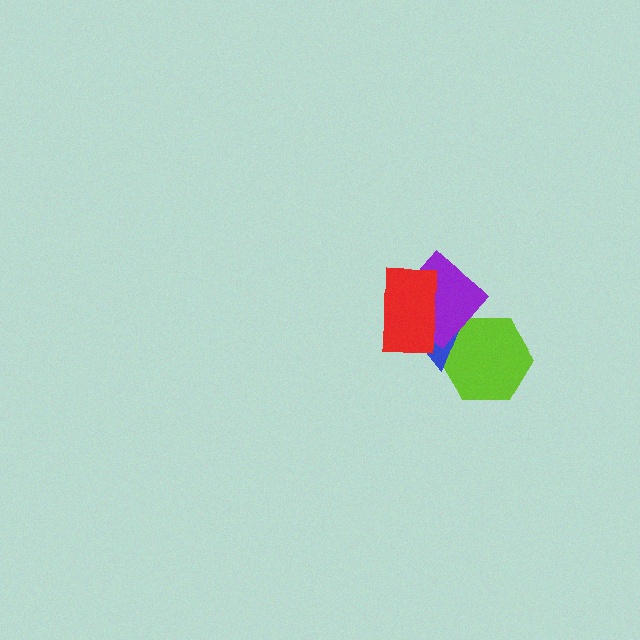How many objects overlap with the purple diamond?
3 objects overlap with the purple diamond.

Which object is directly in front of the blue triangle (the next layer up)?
The purple diamond is directly in front of the blue triangle.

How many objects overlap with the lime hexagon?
2 objects overlap with the lime hexagon.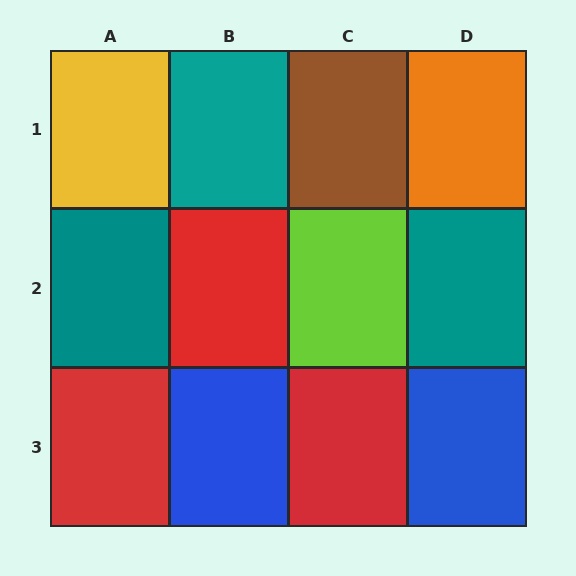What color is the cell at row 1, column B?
Teal.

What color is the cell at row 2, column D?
Teal.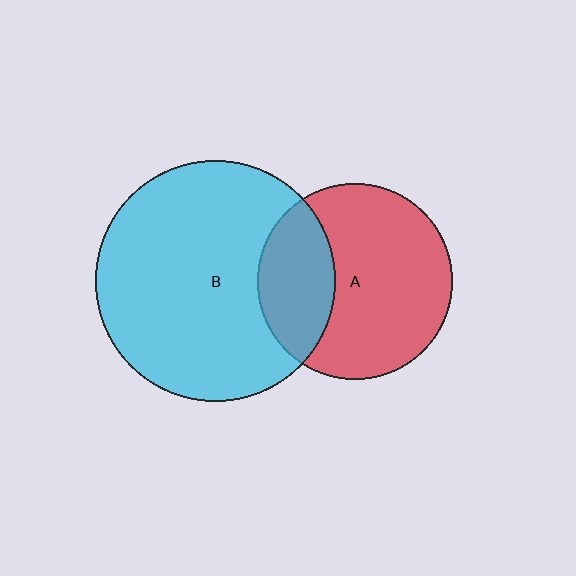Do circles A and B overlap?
Yes.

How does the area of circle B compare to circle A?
Approximately 1.5 times.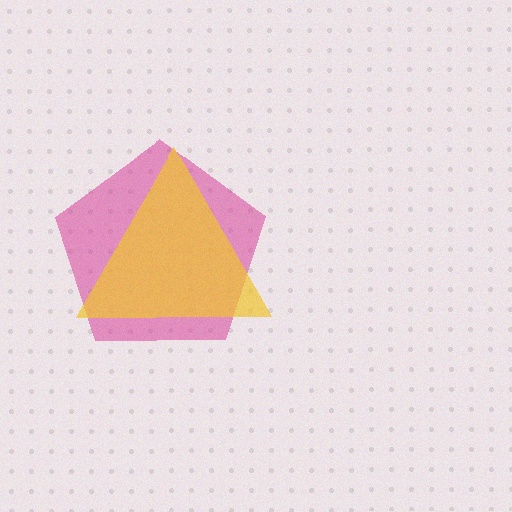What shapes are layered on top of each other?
The layered shapes are: a magenta pentagon, a yellow triangle.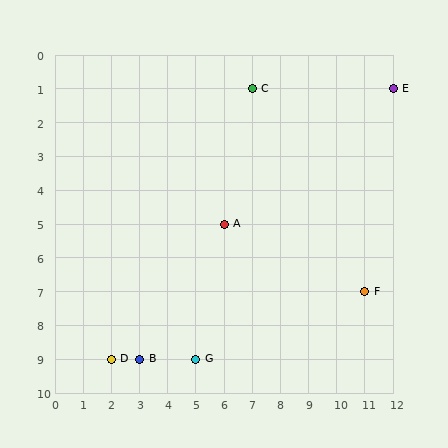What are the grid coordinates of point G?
Point G is at grid coordinates (5, 9).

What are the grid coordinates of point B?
Point B is at grid coordinates (3, 9).